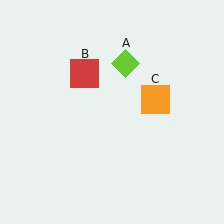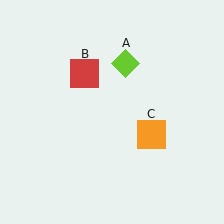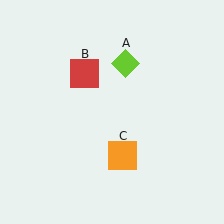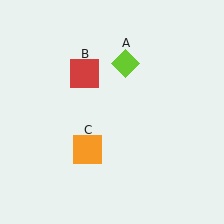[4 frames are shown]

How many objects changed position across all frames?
1 object changed position: orange square (object C).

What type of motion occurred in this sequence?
The orange square (object C) rotated clockwise around the center of the scene.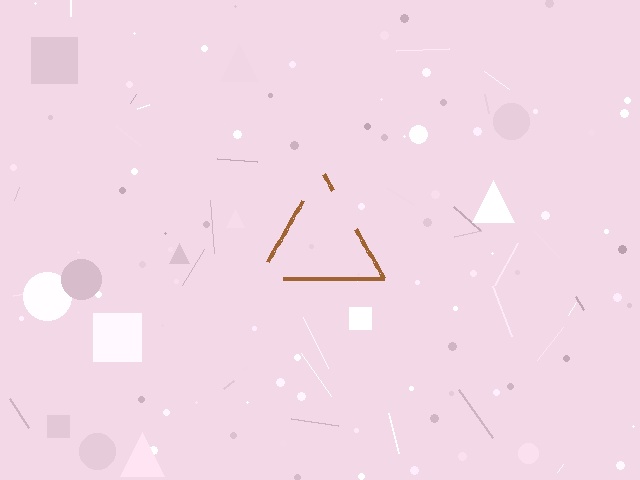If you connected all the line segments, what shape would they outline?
They would outline a triangle.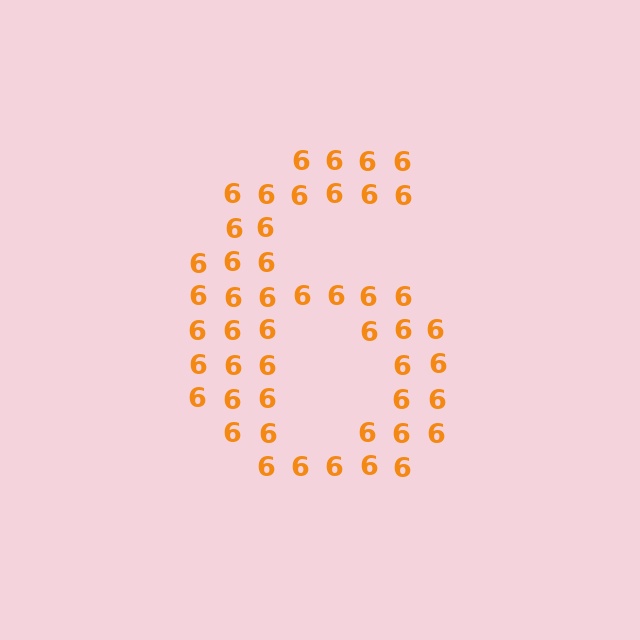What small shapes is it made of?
It is made of small digit 6's.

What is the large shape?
The large shape is the digit 6.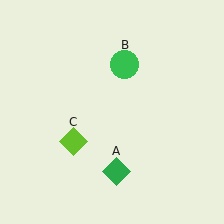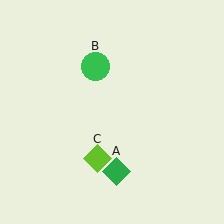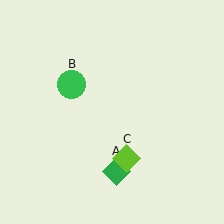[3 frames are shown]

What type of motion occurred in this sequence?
The green circle (object B), lime diamond (object C) rotated counterclockwise around the center of the scene.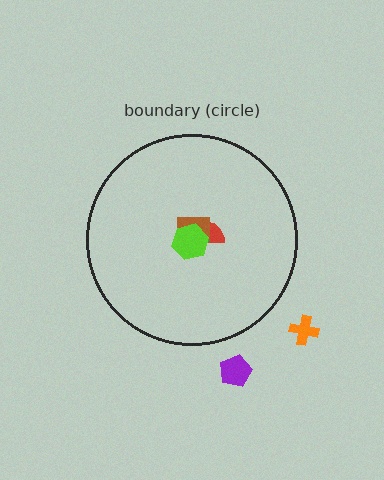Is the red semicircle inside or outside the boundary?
Inside.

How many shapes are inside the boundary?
4 inside, 2 outside.